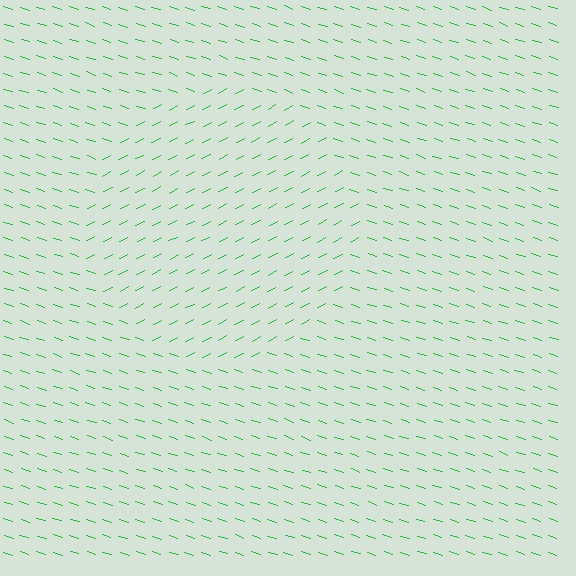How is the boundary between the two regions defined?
The boundary is defined purely by a change in line orientation (approximately 45 degrees difference). All lines are the same color and thickness.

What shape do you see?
I see a circle.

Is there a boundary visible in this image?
Yes, there is a texture boundary formed by a change in line orientation.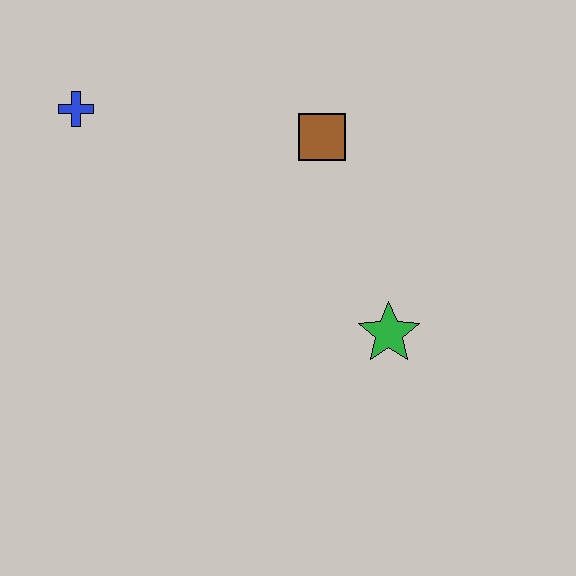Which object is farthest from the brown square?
The blue cross is farthest from the brown square.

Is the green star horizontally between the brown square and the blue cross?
No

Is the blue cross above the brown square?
Yes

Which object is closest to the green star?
The brown square is closest to the green star.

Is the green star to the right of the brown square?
Yes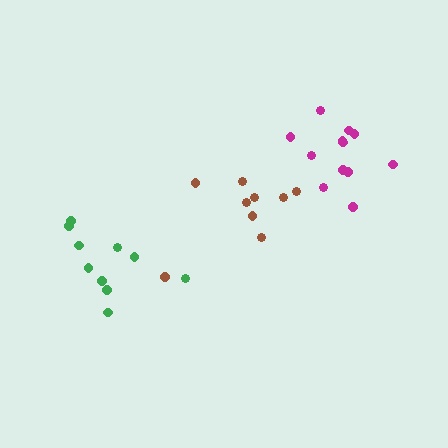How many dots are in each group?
Group 1: 10 dots, Group 2: 12 dots, Group 3: 9 dots (31 total).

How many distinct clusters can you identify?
There are 3 distinct clusters.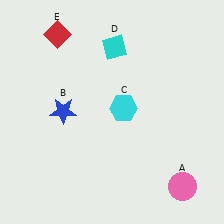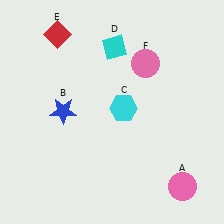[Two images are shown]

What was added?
A pink circle (F) was added in Image 2.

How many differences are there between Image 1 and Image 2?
There is 1 difference between the two images.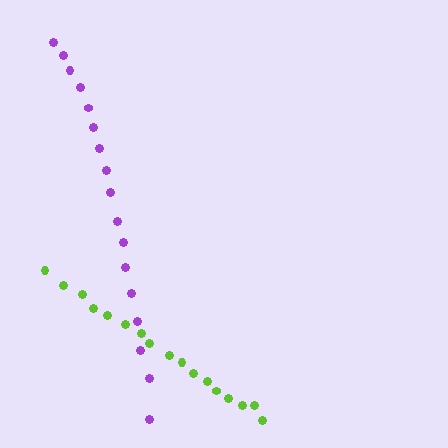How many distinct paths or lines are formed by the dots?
There are 2 distinct paths.